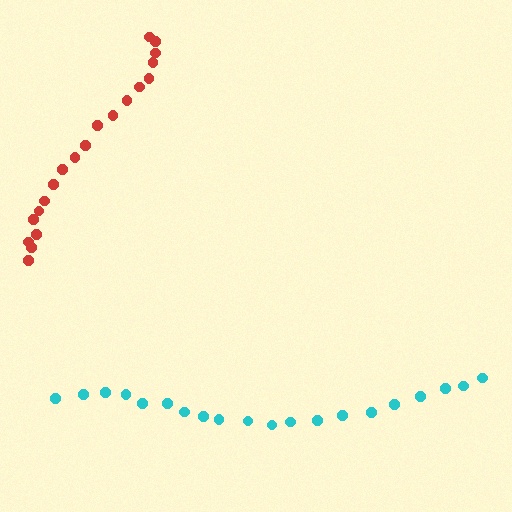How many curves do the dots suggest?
There are 2 distinct paths.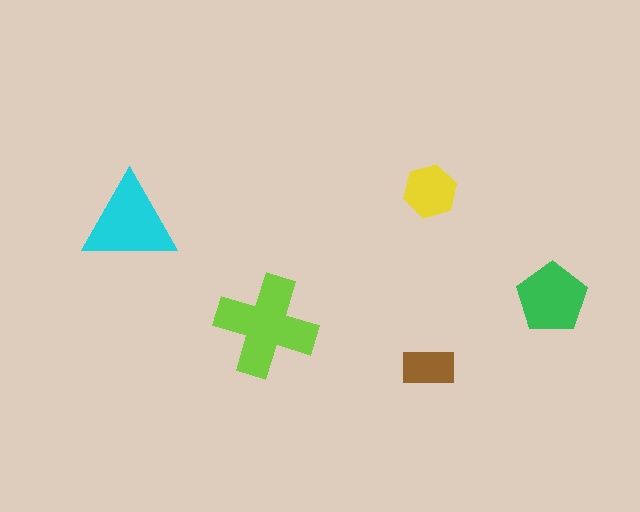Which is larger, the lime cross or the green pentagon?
The lime cross.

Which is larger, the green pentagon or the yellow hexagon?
The green pentagon.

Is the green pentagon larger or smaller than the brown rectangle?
Larger.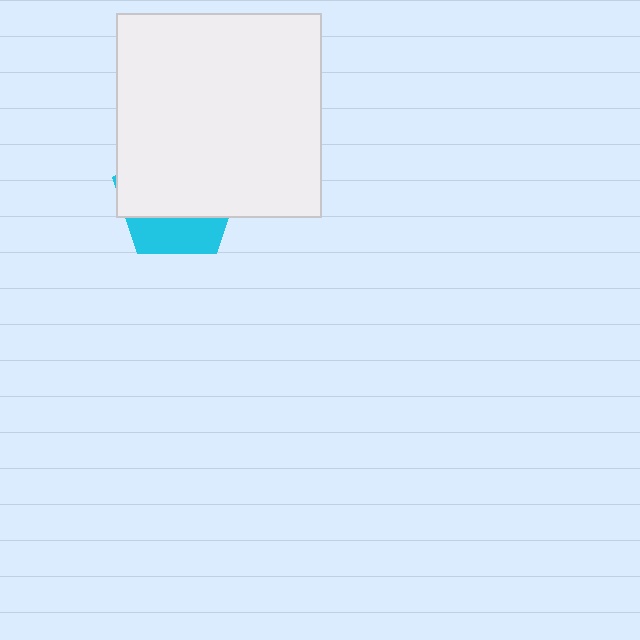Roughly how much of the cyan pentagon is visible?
A small part of it is visible (roughly 30%).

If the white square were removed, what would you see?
You would see the complete cyan pentagon.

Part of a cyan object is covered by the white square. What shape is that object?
It is a pentagon.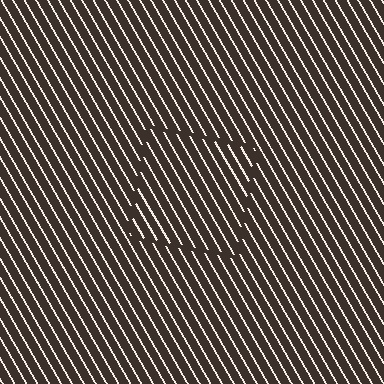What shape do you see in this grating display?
An illusory square. The interior of the shape contains the same grating, shifted by half a period — the contour is defined by the phase discontinuity where line-ends from the inner and outer gratings abut.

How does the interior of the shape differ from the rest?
The interior of the shape contains the same grating, shifted by half a period — the contour is defined by the phase discontinuity where line-ends from the inner and outer gratings abut.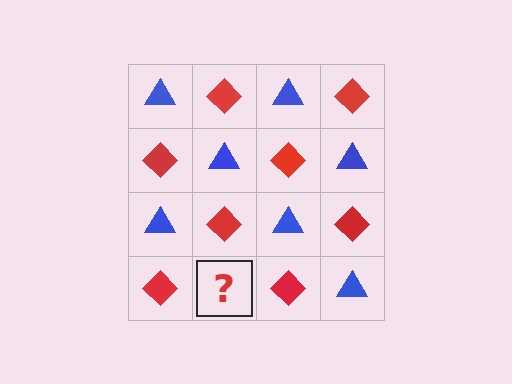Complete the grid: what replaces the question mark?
The question mark should be replaced with a blue triangle.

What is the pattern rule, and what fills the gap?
The rule is that it alternates blue triangle and red diamond in a checkerboard pattern. The gap should be filled with a blue triangle.